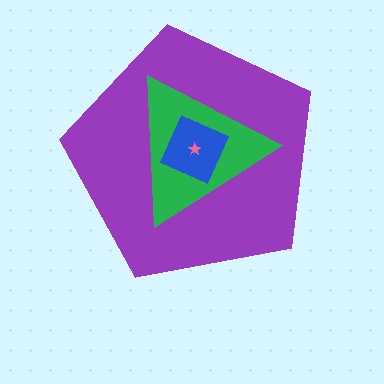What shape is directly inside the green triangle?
The blue square.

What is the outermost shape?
The purple pentagon.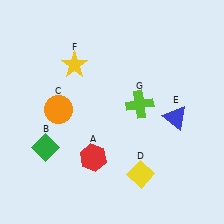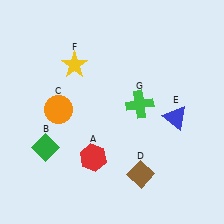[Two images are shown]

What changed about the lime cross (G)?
In Image 1, G is lime. In Image 2, it changed to green.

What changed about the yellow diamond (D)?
In Image 1, D is yellow. In Image 2, it changed to brown.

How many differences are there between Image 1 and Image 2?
There are 2 differences between the two images.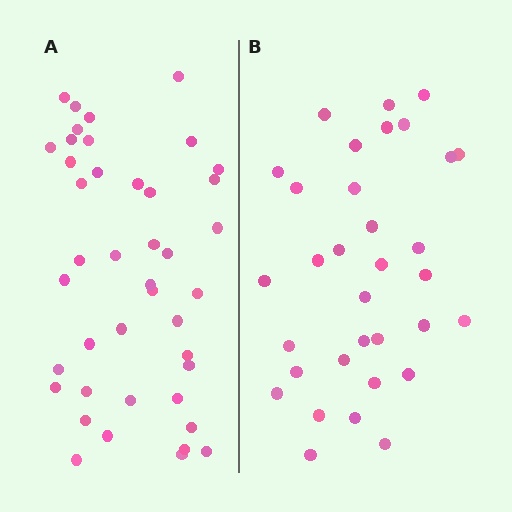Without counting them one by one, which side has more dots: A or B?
Region A (the left region) has more dots.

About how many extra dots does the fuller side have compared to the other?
Region A has roughly 8 or so more dots than region B.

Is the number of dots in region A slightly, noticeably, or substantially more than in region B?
Region A has noticeably more, but not dramatically so. The ratio is roughly 1.3 to 1.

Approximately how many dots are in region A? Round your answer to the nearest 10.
About 40 dots. (The exact count is 42, which rounds to 40.)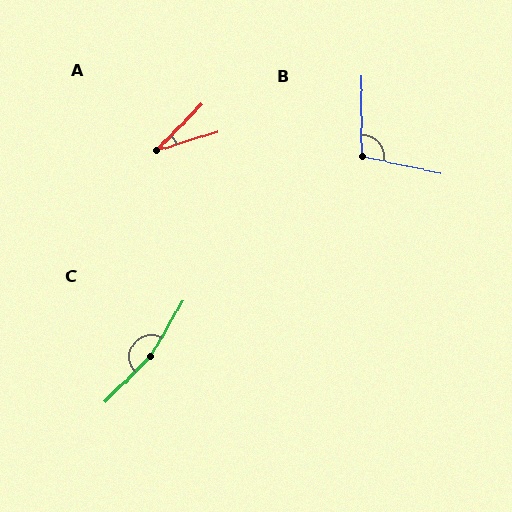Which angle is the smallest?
A, at approximately 29 degrees.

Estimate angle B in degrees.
Approximately 102 degrees.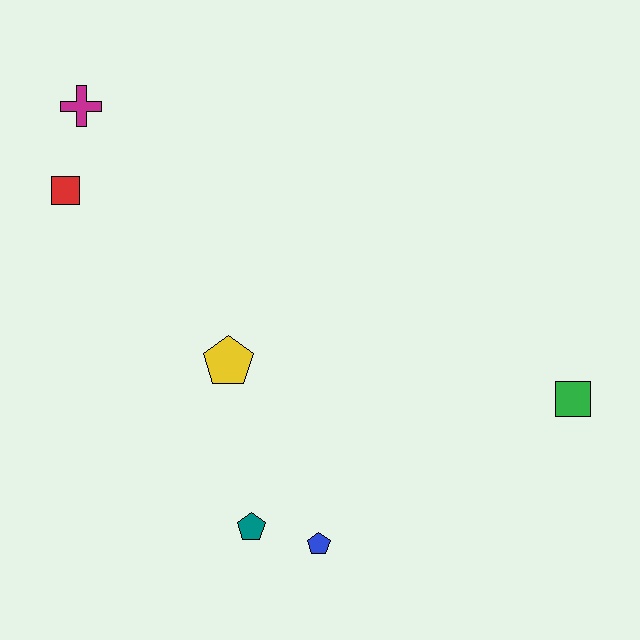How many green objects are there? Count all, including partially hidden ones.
There is 1 green object.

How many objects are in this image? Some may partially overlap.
There are 6 objects.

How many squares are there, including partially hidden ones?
There are 2 squares.